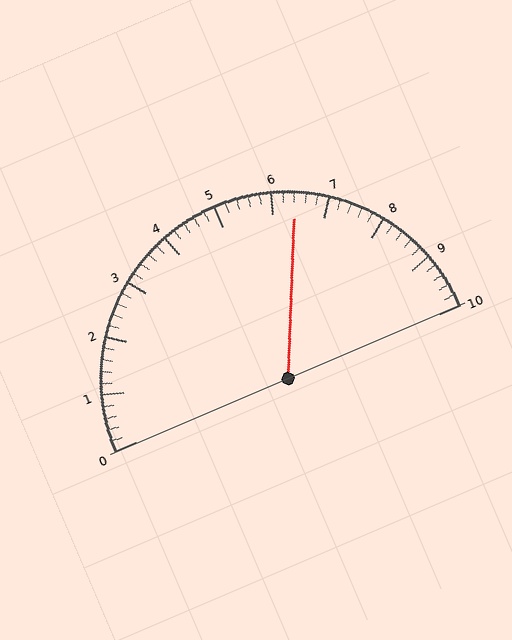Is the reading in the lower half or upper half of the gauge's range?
The reading is in the upper half of the range (0 to 10).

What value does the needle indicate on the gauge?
The needle indicates approximately 6.4.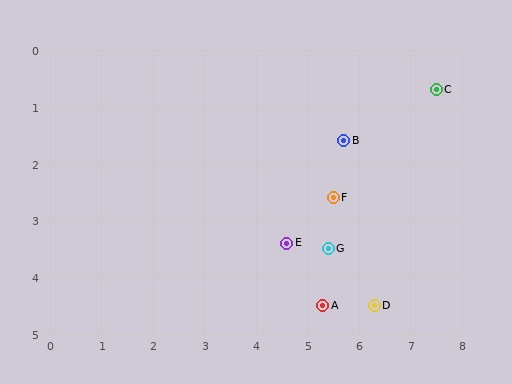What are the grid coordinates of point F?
Point F is at approximately (5.5, 2.6).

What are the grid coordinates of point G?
Point G is at approximately (5.4, 3.5).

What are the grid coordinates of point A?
Point A is at approximately (5.3, 4.5).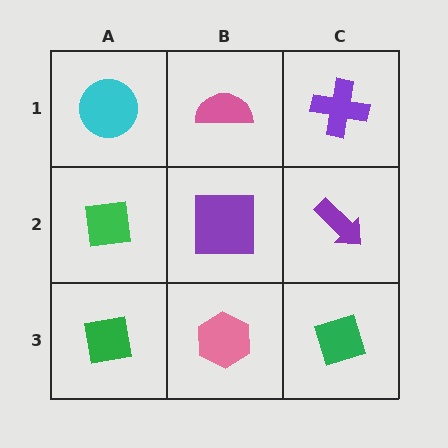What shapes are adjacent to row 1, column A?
A green square (row 2, column A), a pink semicircle (row 1, column B).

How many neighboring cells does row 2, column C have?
3.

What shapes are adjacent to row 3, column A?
A green square (row 2, column A), a pink hexagon (row 3, column B).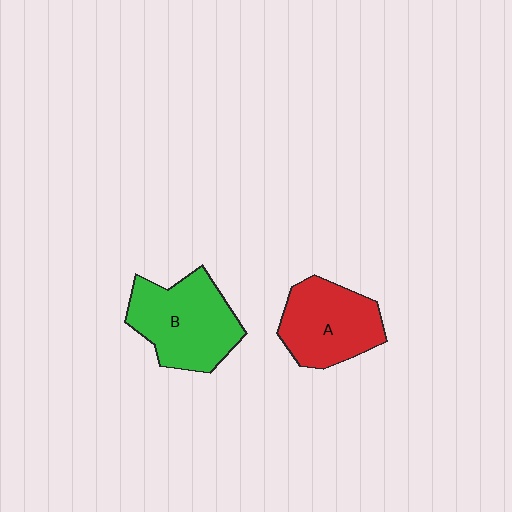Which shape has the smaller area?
Shape A (red).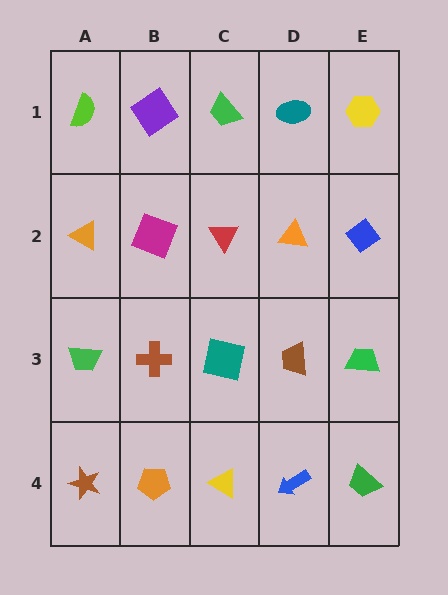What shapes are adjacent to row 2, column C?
A green trapezoid (row 1, column C), a teal square (row 3, column C), a magenta square (row 2, column B), an orange triangle (row 2, column D).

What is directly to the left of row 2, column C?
A magenta square.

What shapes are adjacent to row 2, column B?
A purple diamond (row 1, column B), a brown cross (row 3, column B), an orange triangle (row 2, column A), a red triangle (row 2, column C).